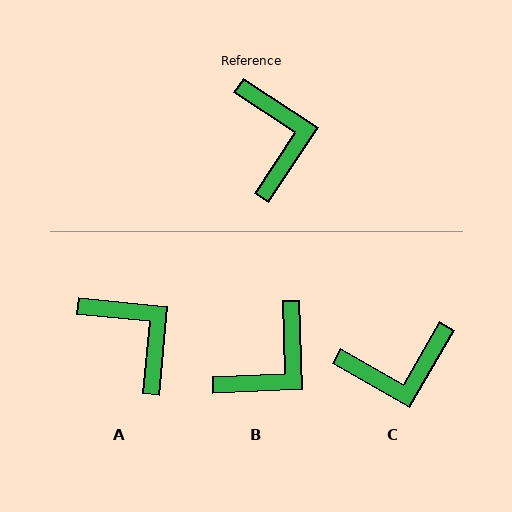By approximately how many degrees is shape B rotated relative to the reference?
Approximately 55 degrees clockwise.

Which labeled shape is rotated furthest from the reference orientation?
C, about 87 degrees away.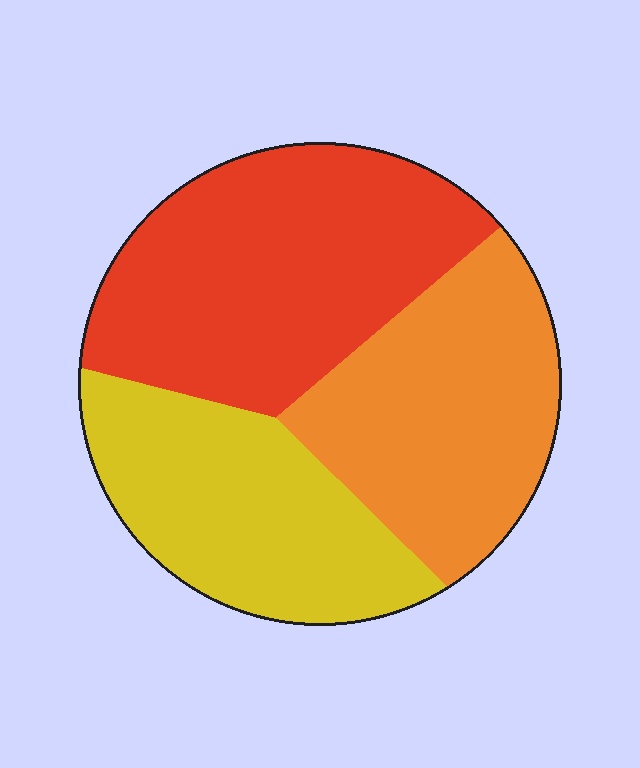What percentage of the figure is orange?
Orange covers roughly 30% of the figure.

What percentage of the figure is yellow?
Yellow covers 29% of the figure.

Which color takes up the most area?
Red, at roughly 40%.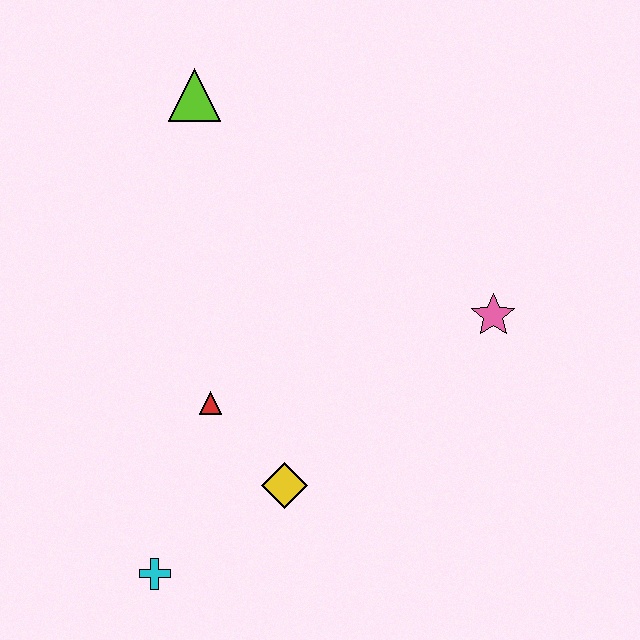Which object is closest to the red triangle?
The yellow diamond is closest to the red triangle.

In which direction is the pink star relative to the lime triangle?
The pink star is to the right of the lime triangle.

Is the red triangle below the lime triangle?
Yes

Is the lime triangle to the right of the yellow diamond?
No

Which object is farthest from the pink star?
The cyan cross is farthest from the pink star.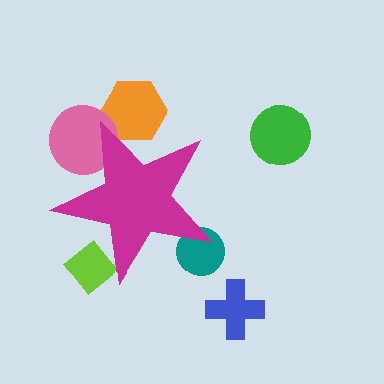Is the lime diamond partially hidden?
Yes, the lime diamond is partially hidden behind the magenta star.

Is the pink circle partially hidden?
Yes, the pink circle is partially hidden behind the magenta star.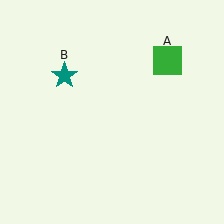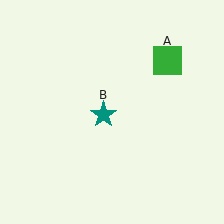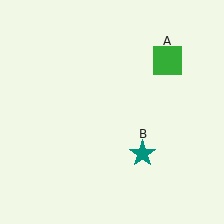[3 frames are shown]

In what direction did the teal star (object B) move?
The teal star (object B) moved down and to the right.